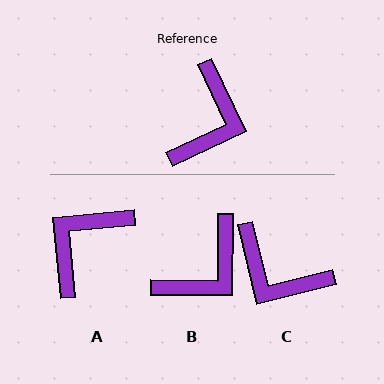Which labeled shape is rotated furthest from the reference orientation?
A, about 160 degrees away.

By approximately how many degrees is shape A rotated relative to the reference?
Approximately 160 degrees counter-clockwise.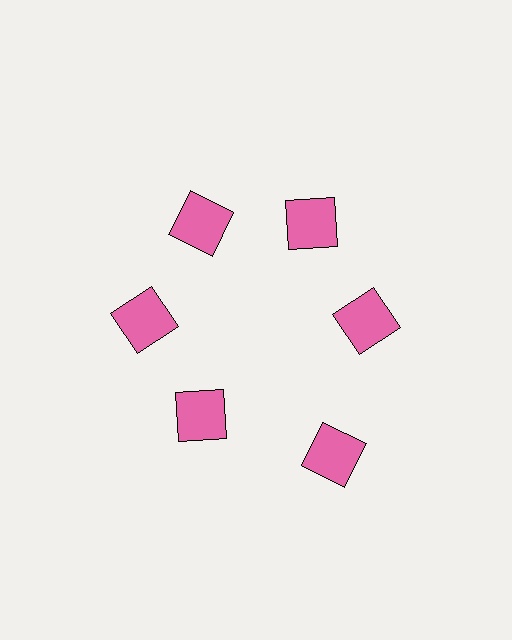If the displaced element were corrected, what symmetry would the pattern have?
It would have 6-fold rotational symmetry — the pattern would map onto itself every 60 degrees.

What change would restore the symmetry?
The symmetry would be restored by moving it inward, back onto the ring so that all 6 squares sit at equal angles and equal distance from the center.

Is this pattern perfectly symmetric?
No. The 6 pink squares are arranged in a ring, but one element near the 5 o'clock position is pushed outward from the center, breaking the 6-fold rotational symmetry.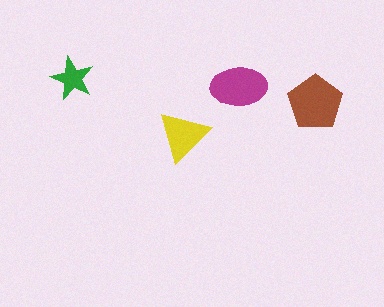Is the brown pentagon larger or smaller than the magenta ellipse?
Larger.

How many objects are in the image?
There are 4 objects in the image.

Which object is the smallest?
The green star.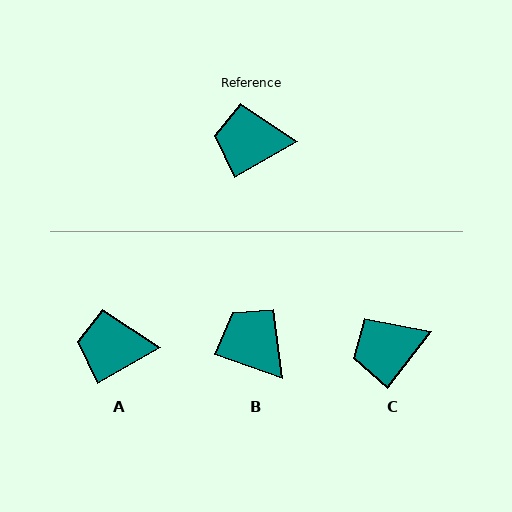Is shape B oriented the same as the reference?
No, it is off by about 48 degrees.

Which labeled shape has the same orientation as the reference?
A.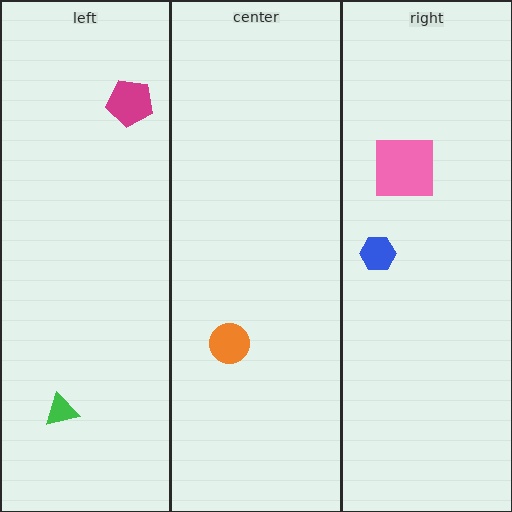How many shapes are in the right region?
2.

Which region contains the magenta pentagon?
The left region.